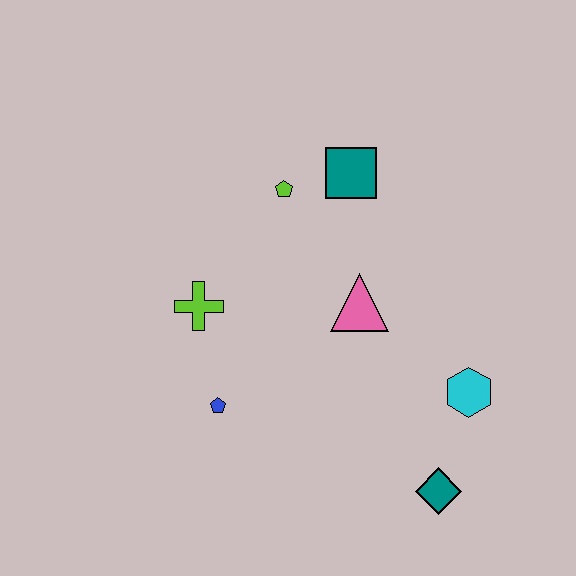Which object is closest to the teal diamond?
The cyan hexagon is closest to the teal diamond.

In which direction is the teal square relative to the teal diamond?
The teal square is above the teal diamond.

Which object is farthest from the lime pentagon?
The teal diamond is farthest from the lime pentagon.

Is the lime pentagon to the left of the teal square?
Yes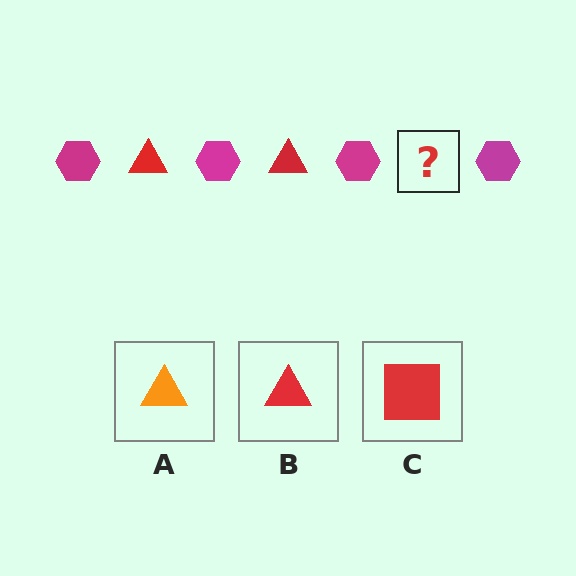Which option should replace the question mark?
Option B.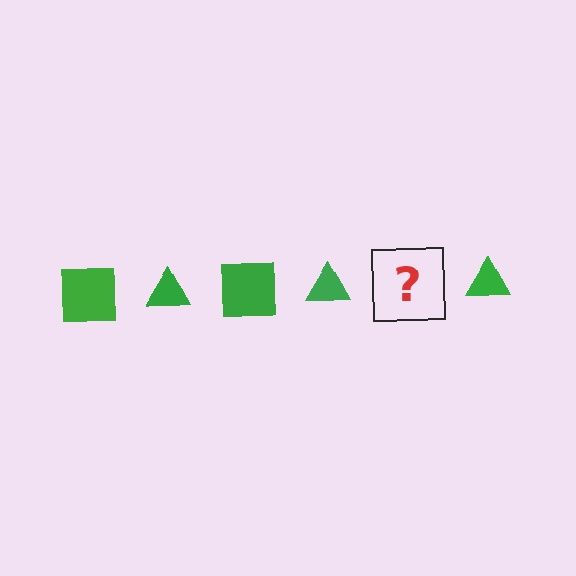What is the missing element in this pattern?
The missing element is a green square.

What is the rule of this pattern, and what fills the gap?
The rule is that the pattern cycles through square, triangle shapes in green. The gap should be filled with a green square.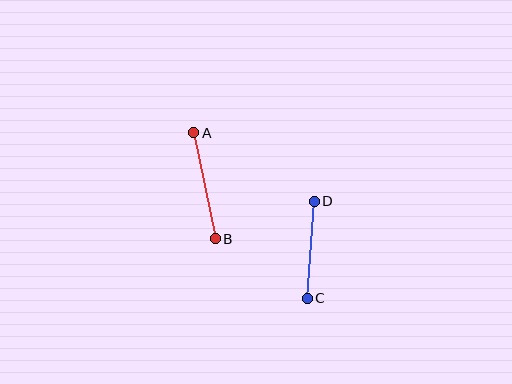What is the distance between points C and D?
The distance is approximately 98 pixels.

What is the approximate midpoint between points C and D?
The midpoint is at approximately (311, 250) pixels.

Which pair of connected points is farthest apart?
Points A and B are farthest apart.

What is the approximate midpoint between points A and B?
The midpoint is at approximately (205, 186) pixels.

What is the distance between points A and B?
The distance is approximately 108 pixels.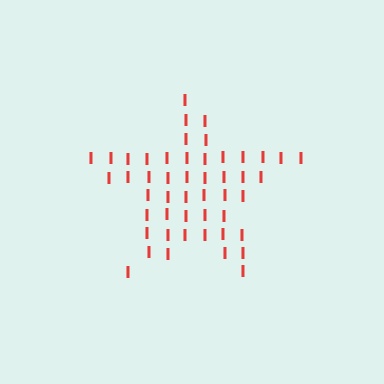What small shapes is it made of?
It is made of small letter I's.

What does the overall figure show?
The overall figure shows a star.